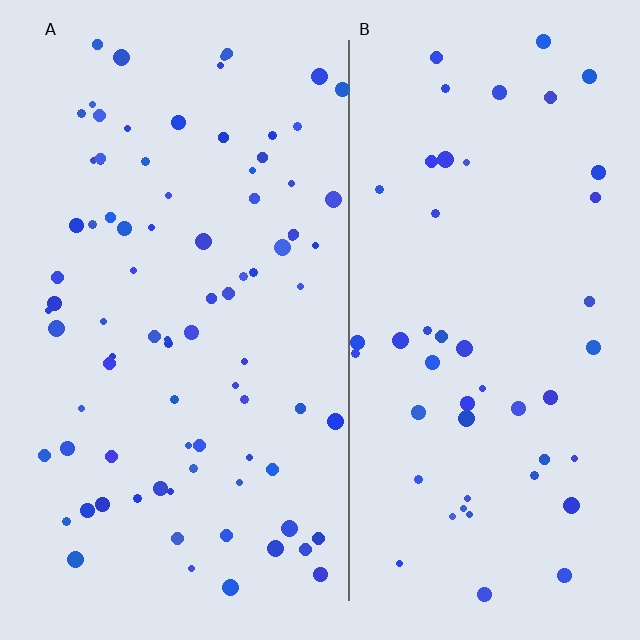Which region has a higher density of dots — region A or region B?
A (the left).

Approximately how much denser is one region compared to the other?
Approximately 1.7× — region A over region B.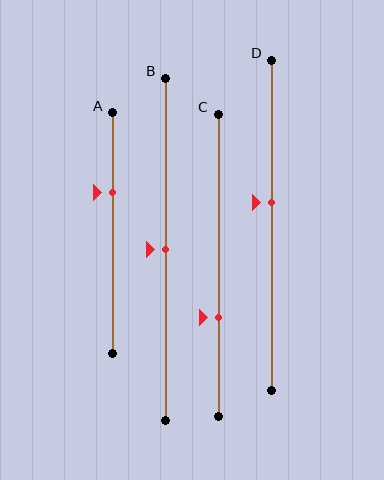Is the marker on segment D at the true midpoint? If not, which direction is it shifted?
No, the marker on segment D is shifted upward by about 7% of the segment length.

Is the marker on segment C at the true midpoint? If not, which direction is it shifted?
No, the marker on segment C is shifted downward by about 17% of the segment length.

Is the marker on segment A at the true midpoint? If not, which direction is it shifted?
No, the marker on segment A is shifted upward by about 17% of the segment length.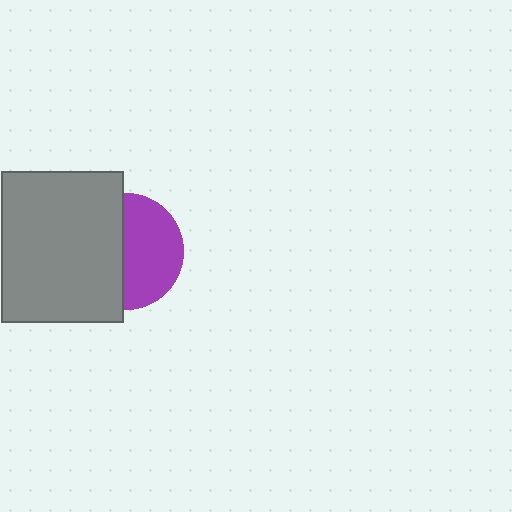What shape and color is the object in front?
The object in front is a gray rectangle.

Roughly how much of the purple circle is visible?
About half of it is visible (roughly 53%).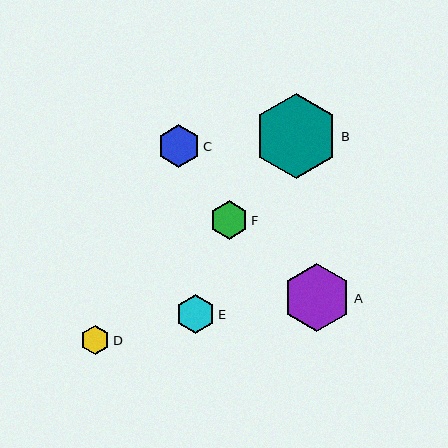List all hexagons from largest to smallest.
From largest to smallest: B, A, C, E, F, D.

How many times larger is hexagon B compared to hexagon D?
Hexagon B is approximately 2.9 times the size of hexagon D.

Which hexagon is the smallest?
Hexagon D is the smallest with a size of approximately 29 pixels.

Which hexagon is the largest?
Hexagon B is the largest with a size of approximately 85 pixels.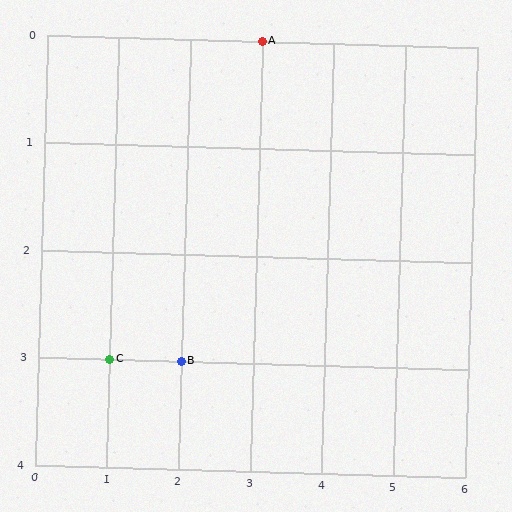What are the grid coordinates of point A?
Point A is at grid coordinates (3, 0).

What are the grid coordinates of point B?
Point B is at grid coordinates (2, 3).